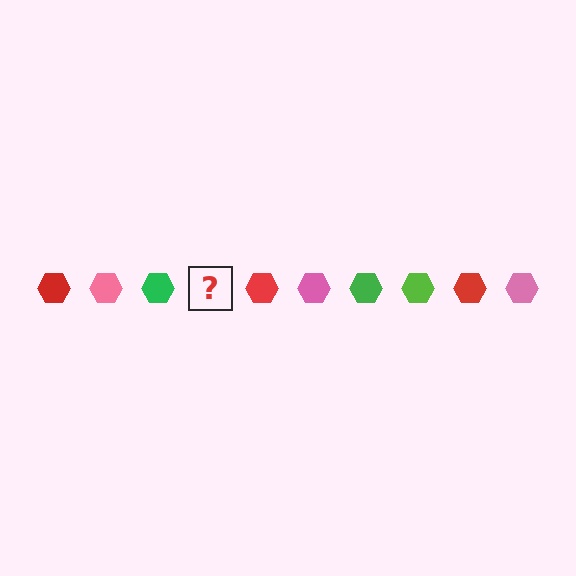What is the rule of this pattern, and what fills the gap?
The rule is that the pattern cycles through red, pink, green, lime hexagons. The gap should be filled with a lime hexagon.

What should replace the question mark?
The question mark should be replaced with a lime hexagon.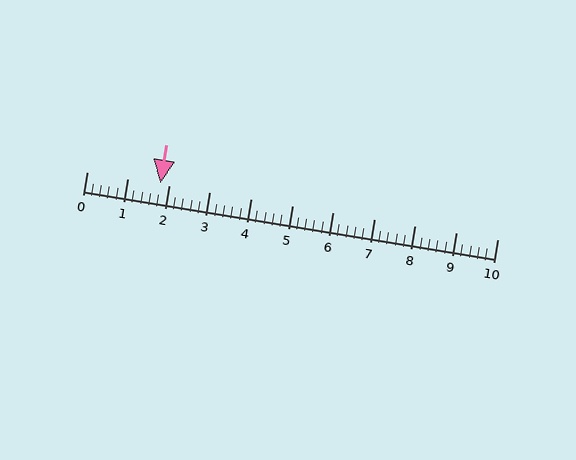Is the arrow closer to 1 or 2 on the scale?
The arrow is closer to 2.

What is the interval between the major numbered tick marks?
The major tick marks are spaced 1 units apart.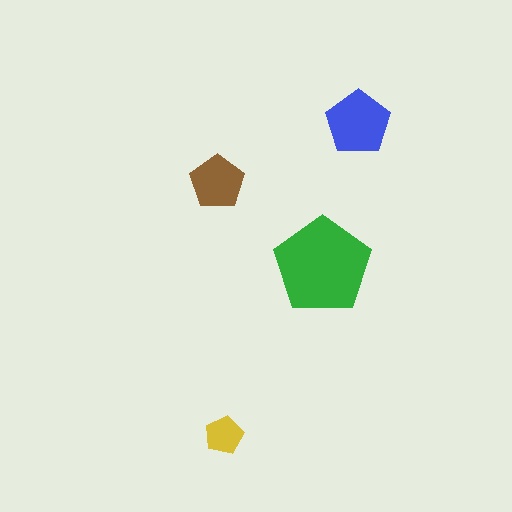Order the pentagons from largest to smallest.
the green one, the blue one, the brown one, the yellow one.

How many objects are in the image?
There are 4 objects in the image.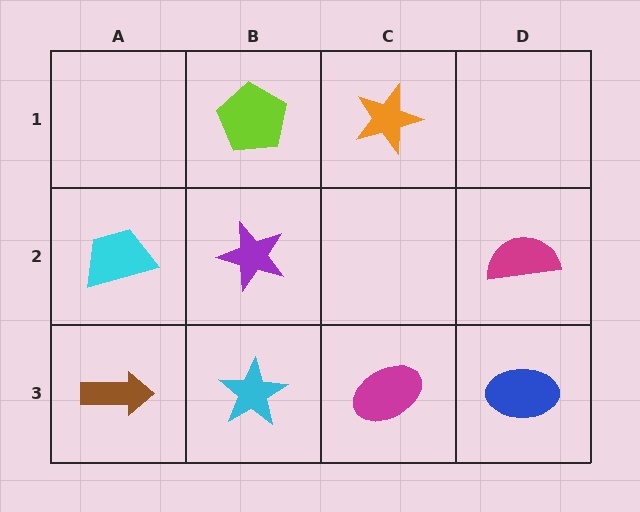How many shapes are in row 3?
4 shapes.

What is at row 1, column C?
An orange star.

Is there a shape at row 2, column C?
No, that cell is empty.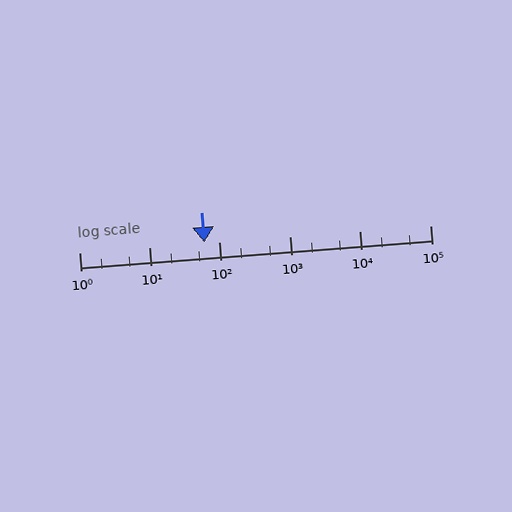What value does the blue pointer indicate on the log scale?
The pointer indicates approximately 60.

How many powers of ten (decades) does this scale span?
The scale spans 5 decades, from 1 to 100000.